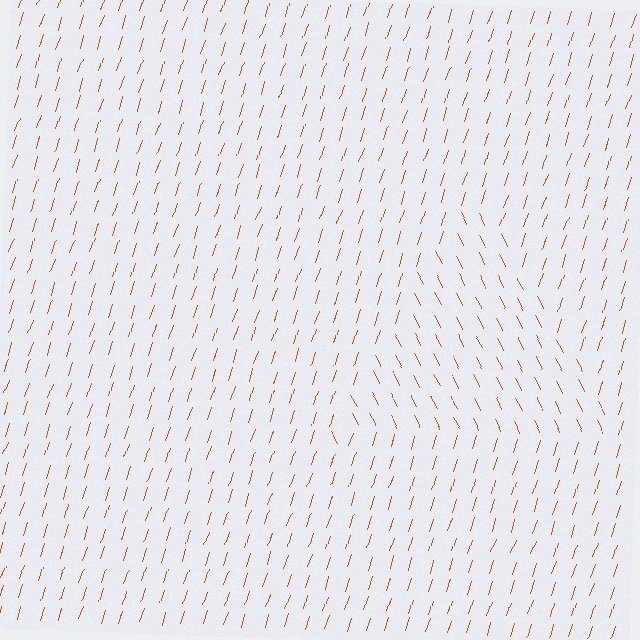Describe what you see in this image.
The image is filled with small brown line segments. A triangle region in the image has lines oriented differently from the surrounding lines, creating a visible texture boundary.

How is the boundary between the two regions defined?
The boundary is defined purely by a change in line orientation (approximately 45 degrees difference). All lines are the same color and thickness.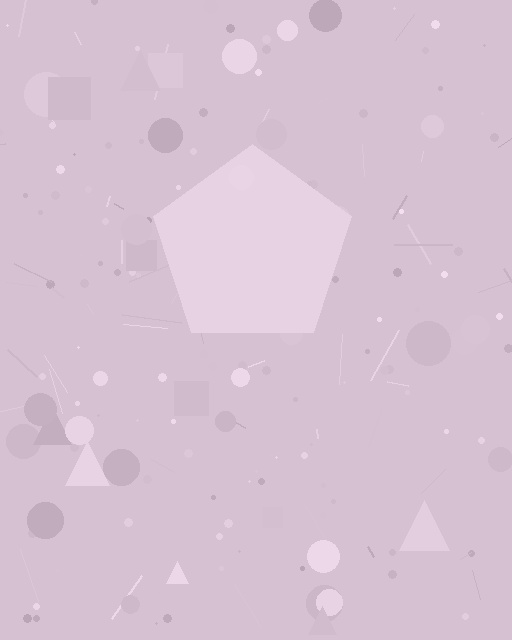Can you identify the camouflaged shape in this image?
The camouflaged shape is a pentagon.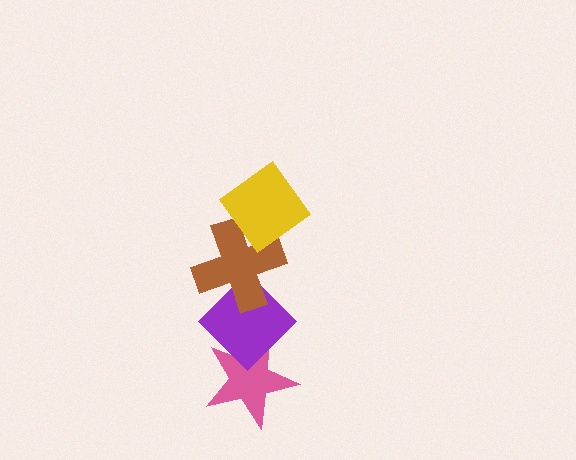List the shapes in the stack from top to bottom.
From top to bottom: the yellow diamond, the brown cross, the purple diamond, the pink star.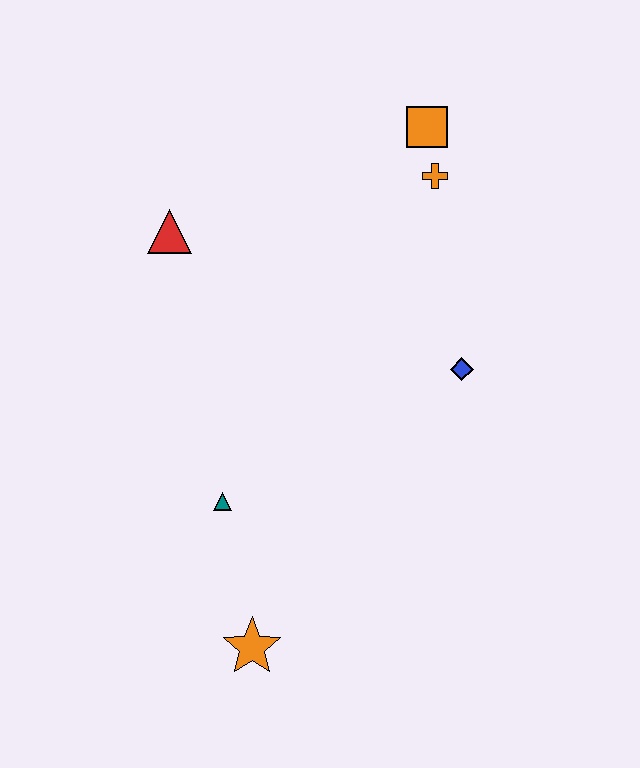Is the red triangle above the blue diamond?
Yes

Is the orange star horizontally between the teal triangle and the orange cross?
Yes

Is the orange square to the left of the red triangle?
No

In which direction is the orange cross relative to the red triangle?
The orange cross is to the right of the red triangle.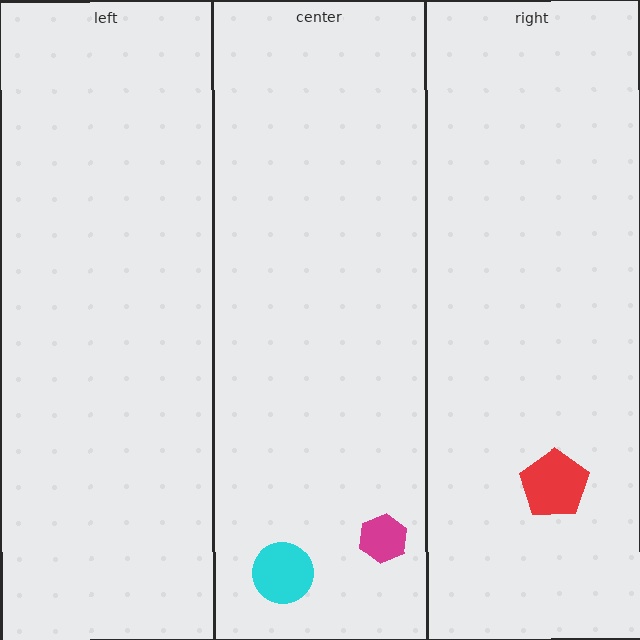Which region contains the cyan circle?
The center region.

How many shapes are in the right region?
1.